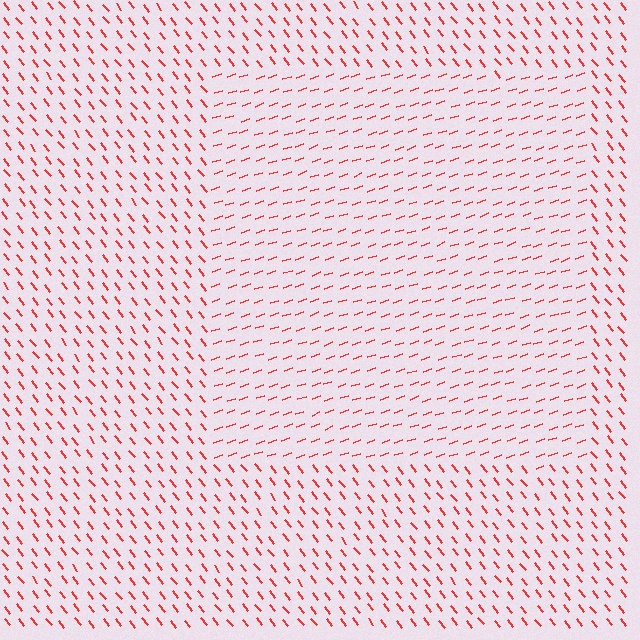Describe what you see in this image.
The image is filled with small red line segments. A rectangle region in the image has lines oriented differently from the surrounding lines, creating a visible texture boundary.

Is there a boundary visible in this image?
Yes, there is a texture boundary formed by a change in line orientation.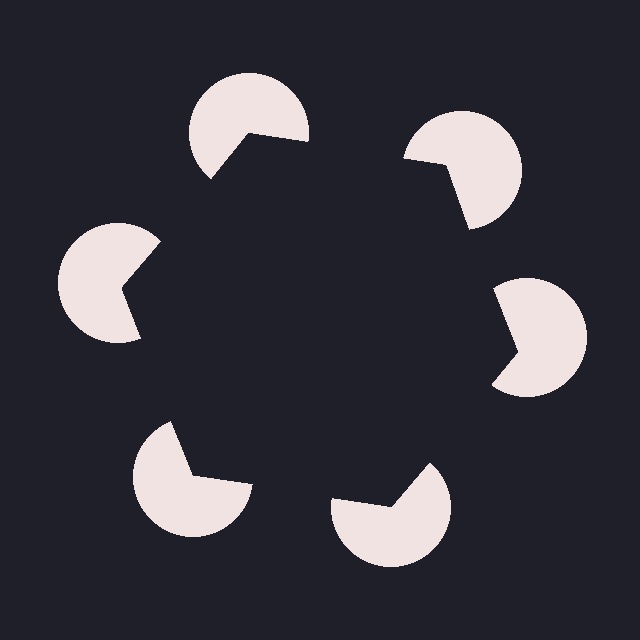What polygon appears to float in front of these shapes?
An illusory hexagon — its edges are inferred from the aligned wedge cuts in the pac-man discs, not physically drawn.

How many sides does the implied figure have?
6 sides.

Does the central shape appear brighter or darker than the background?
It typically appears slightly darker than the background, even though no actual brightness change is drawn.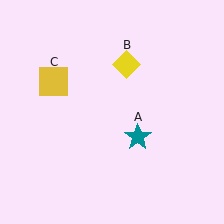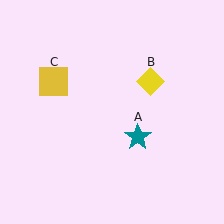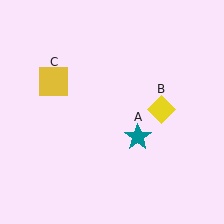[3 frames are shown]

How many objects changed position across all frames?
1 object changed position: yellow diamond (object B).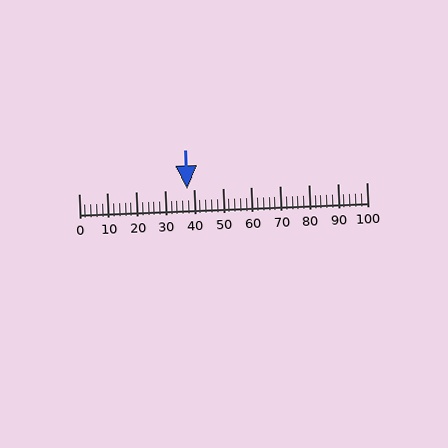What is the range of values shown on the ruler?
The ruler shows values from 0 to 100.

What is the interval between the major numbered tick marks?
The major tick marks are spaced 10 units apart.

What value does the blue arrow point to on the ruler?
The blue arrow points to approximately 38.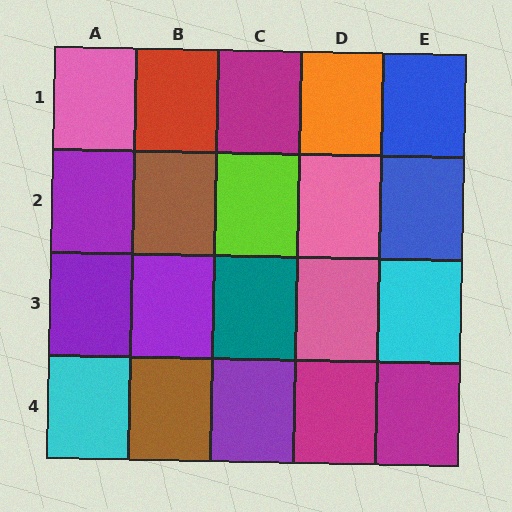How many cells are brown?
2 cells are brown.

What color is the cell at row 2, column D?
Pink.